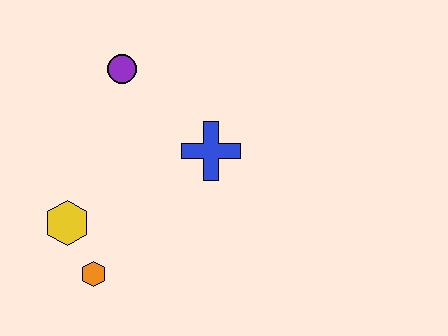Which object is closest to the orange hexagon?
The yellow hexagon is closest to the orange hexagon.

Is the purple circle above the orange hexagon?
Yes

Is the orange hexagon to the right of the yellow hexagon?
Yes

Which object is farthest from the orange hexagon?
The purple circle is farthest from the orange hexagon.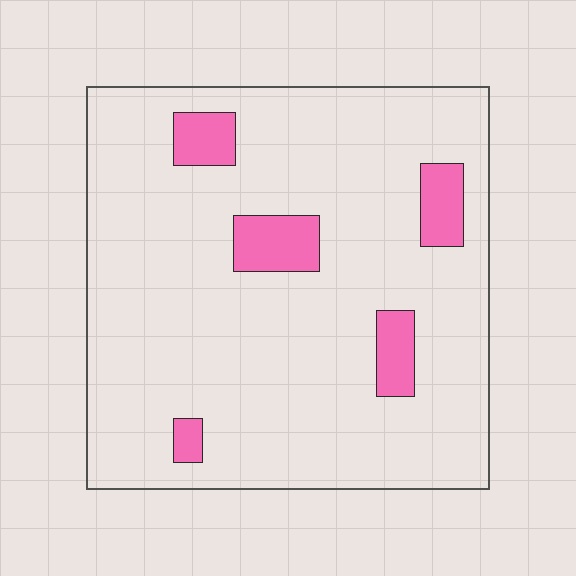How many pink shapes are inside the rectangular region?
5.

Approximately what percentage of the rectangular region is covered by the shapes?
Approximately 10%.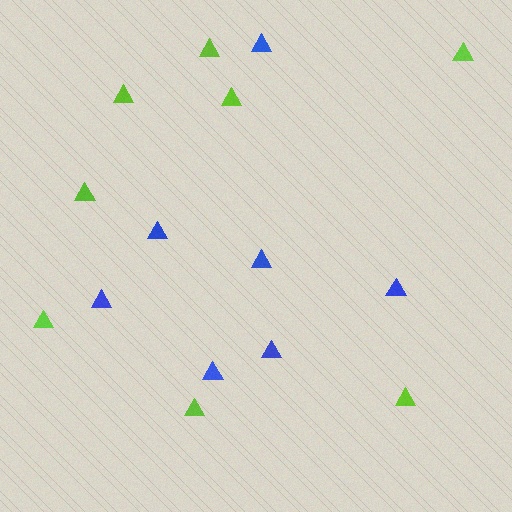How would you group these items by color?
There are 2 groups: one group of blue triangles (7) and one group of lime triangles (8).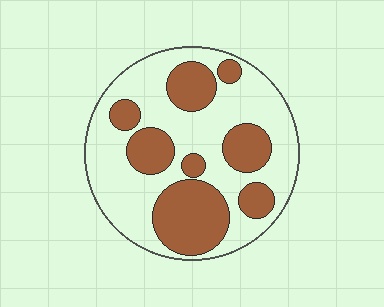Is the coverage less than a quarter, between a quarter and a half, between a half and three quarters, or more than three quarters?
Between a quarter and a half.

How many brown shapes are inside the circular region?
8.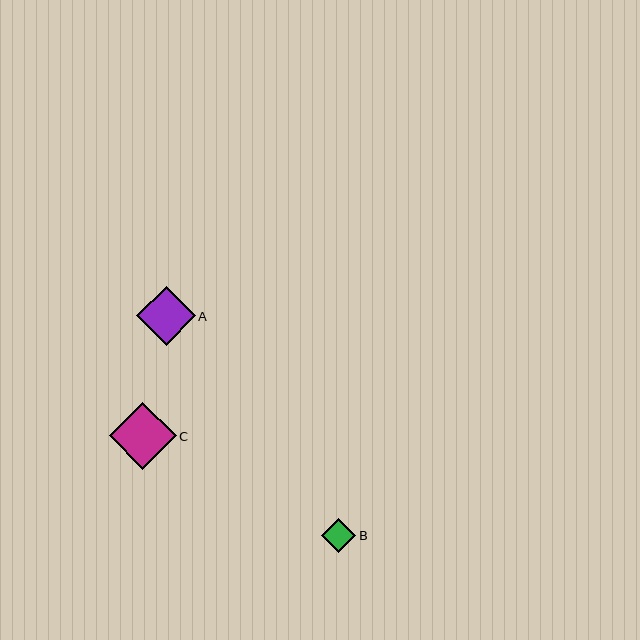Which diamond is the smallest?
Diamond B is the smallest with a size of approximately 34 pixels.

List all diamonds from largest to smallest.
From largest to smallest: C, A, B.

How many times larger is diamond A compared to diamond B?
Diamond A is approximately 1.7 times the size of diamond B.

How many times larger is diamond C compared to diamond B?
Diamond C is approximately 2.0 times the size of diamond B.